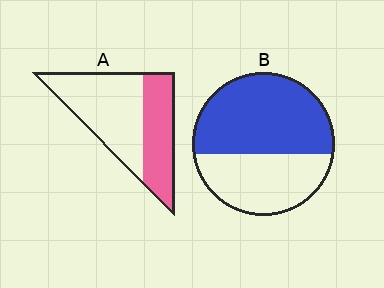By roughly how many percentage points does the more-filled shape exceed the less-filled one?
By roughly 20 percentage points (B over A).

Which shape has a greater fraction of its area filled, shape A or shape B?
Shape B.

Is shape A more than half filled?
No.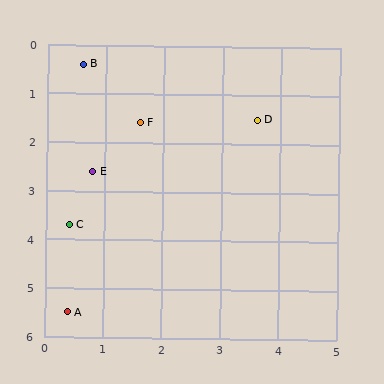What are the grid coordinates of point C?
Point C is at approximately (0.4, 3.7).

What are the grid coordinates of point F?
Point F is at approximately (1.6, 1.6).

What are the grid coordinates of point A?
Point A is at approximately (0.4, 5.5).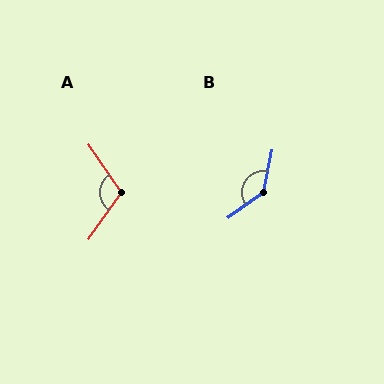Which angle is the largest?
B, at approximately 136 degrees.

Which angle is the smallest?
A, at approximately 111 degrees.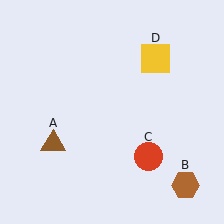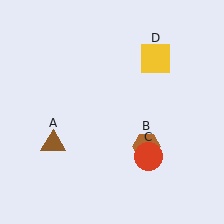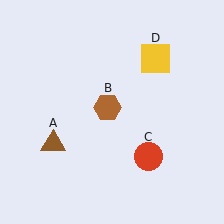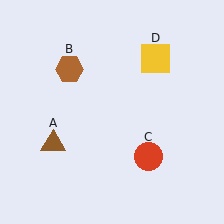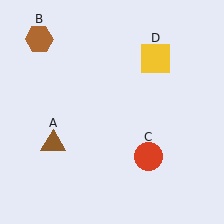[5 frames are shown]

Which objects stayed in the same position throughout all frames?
Brown triangle (object A) and red circle (object C) and yellow square (object D) remained stationary.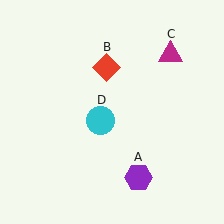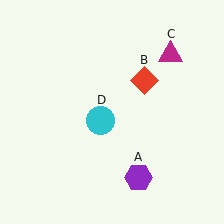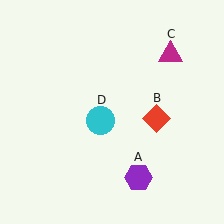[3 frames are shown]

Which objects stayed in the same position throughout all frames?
Purple hexagon (object A) and magenta triangle (object C) and cyan circle (object D) remained stationary.